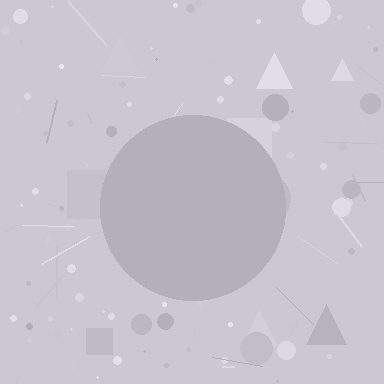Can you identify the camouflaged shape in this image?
The camouflaged shape is a circle.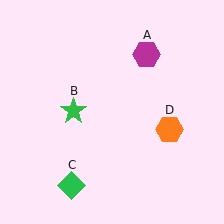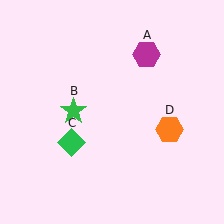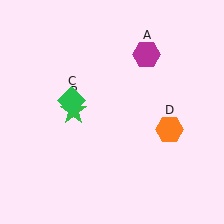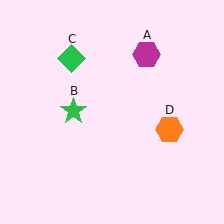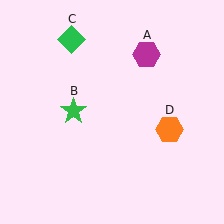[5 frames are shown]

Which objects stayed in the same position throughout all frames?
Magenta hexagon (object A) and green star (object B) and orange hexagon (object D) remained stationary.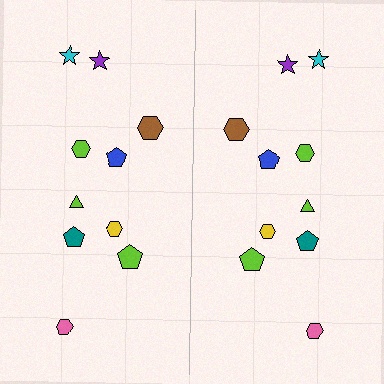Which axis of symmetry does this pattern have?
The pattern has a vertical axis of symmetry running through the center of the image.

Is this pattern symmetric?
Yes, this pattern has bilateral (reflection) symmetry.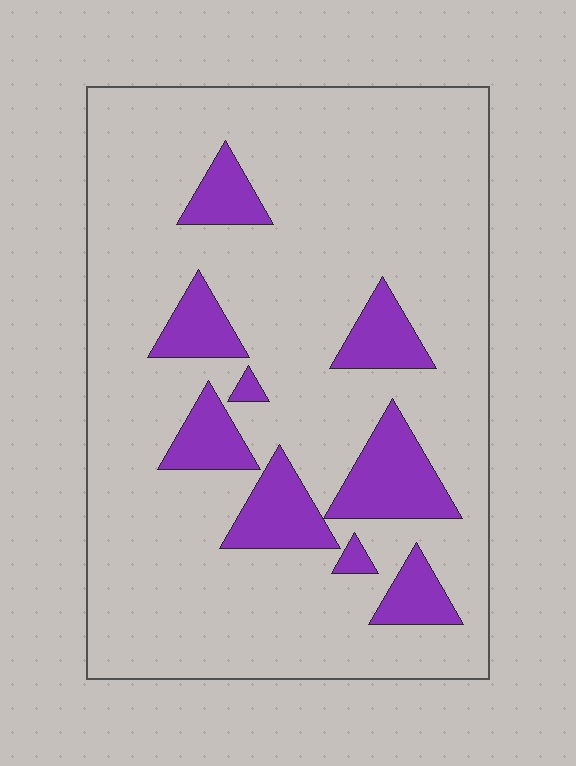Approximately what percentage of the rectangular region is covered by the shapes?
Approximately 15%.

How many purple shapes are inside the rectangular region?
9.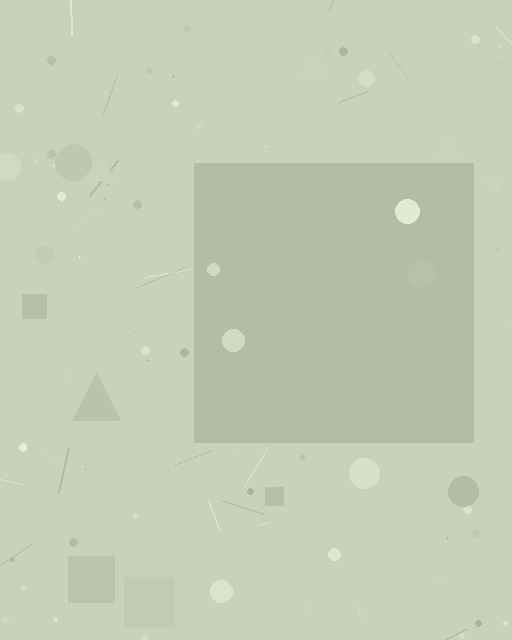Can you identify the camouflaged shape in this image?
The camouflaged shape is a square.